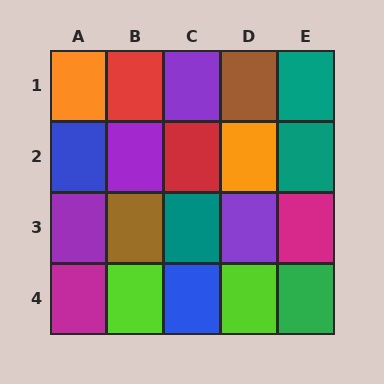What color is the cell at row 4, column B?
Lime.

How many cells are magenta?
2 cells are magenta.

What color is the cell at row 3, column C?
Teal.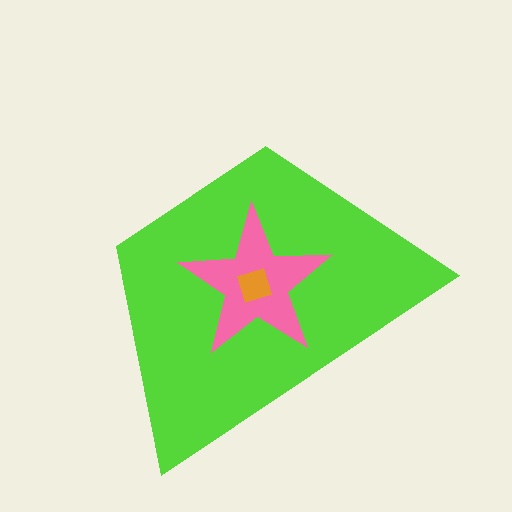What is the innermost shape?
The orange square.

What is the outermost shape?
The lime trapezoid.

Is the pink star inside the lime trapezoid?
Yes.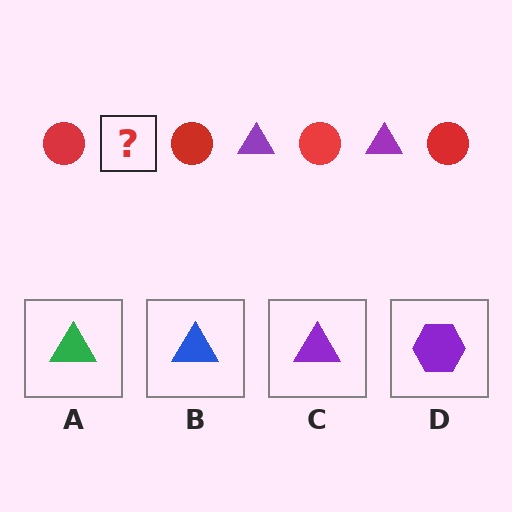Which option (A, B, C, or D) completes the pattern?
C.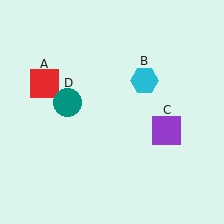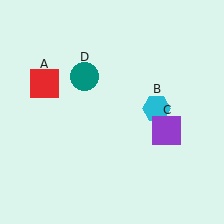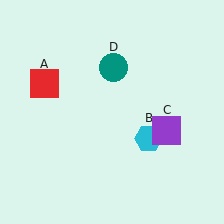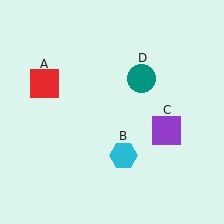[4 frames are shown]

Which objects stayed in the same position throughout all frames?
Red square (object A) and purple square (object C) remained stationary.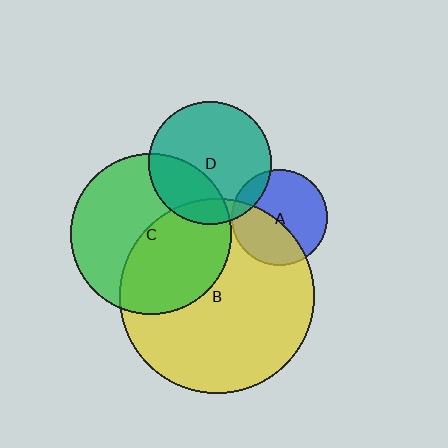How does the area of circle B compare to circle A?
Approximately 4.1 times.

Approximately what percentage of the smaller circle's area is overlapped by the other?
Approximately 45%.